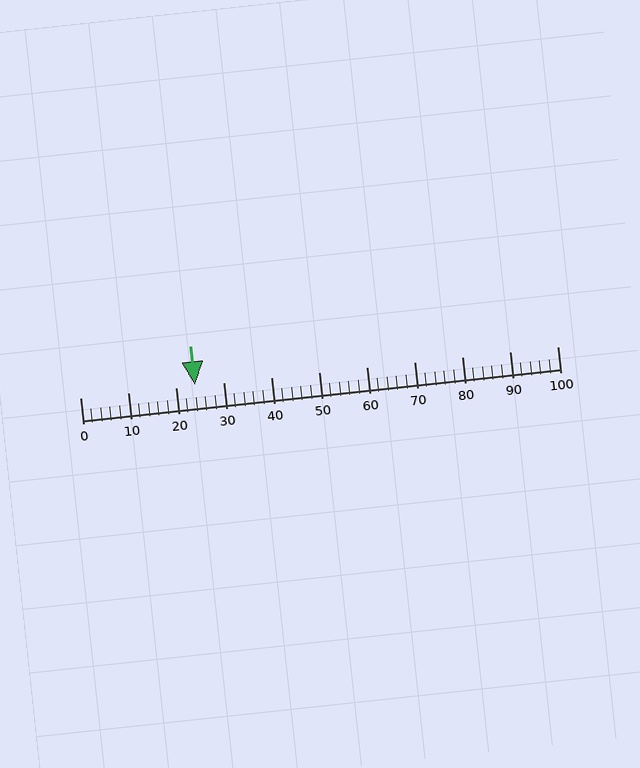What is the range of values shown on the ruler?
The ruler shows values from 0 to 100.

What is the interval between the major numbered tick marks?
The major tick marks are spaced 10 units apart.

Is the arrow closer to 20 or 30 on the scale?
The arrow is closer to 20.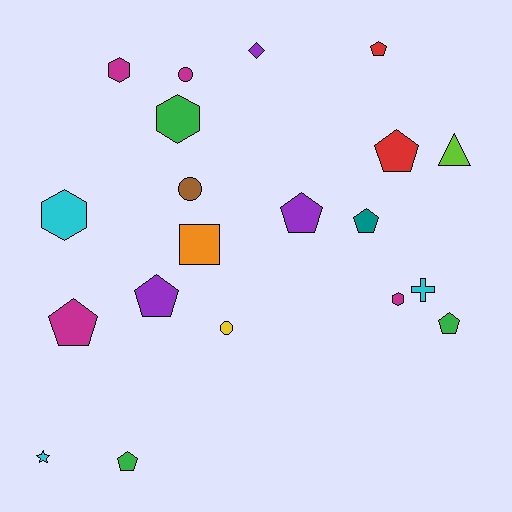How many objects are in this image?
There are 20 objects.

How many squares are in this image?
There is 1 square.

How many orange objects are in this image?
There is 1 orange object.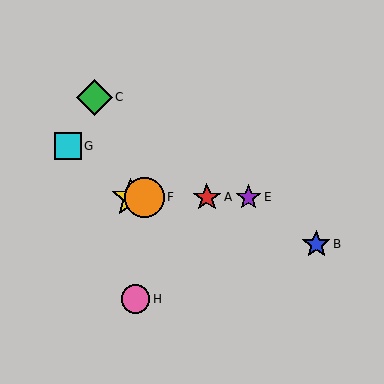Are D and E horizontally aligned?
Yes, both are at y≈197.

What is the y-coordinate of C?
Object C is at y≈97.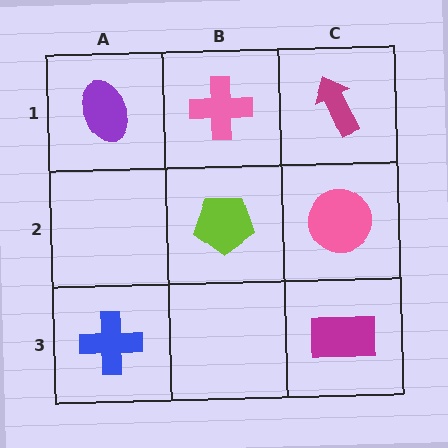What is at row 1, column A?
A purple ellipse.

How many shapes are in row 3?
2 shapes.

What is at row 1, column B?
A pink cross.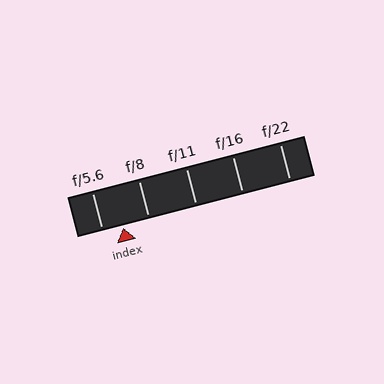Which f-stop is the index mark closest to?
The index mark is closest to f/5.6.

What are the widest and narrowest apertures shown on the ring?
The widest aperture shown is f/5.6 and the narrowest is f/22.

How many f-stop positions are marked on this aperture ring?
There are 5 f-stop positions marked.